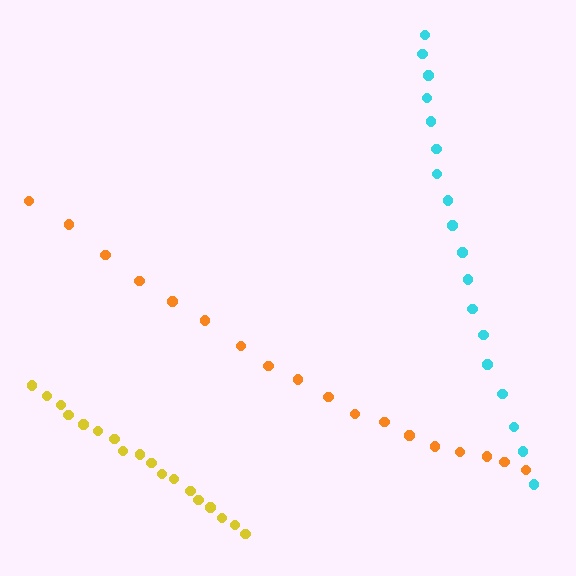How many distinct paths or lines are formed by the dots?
There are 3 distinct paths.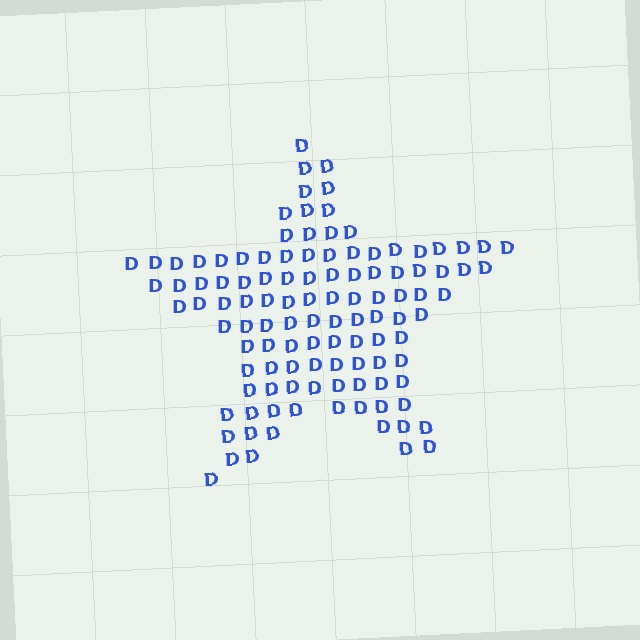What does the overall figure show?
The overall figure shows a star.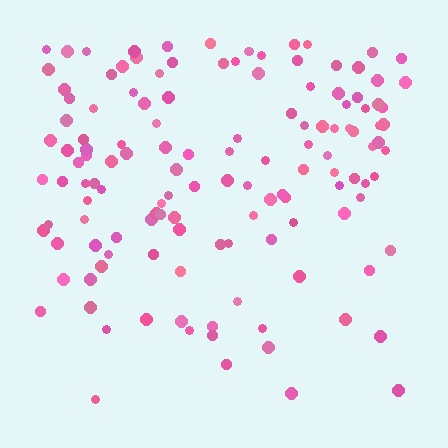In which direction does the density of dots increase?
From bottom to top, with the top side densest.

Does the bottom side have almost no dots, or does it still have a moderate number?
Still a moderate number, just noticeably fewer than the top.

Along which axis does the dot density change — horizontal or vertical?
Vertical.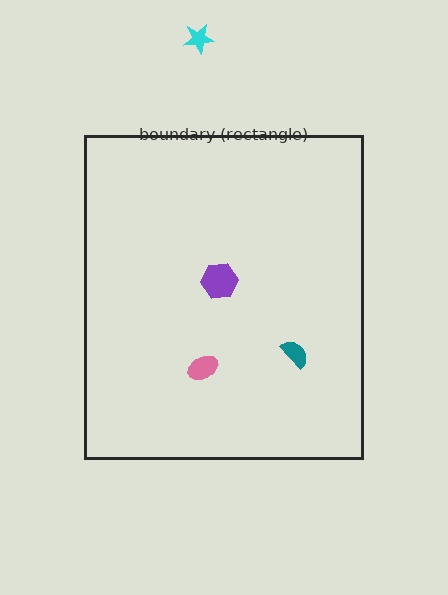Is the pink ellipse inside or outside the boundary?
Inside.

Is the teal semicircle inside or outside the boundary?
Inside.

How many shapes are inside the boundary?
3 inside, 1 outside.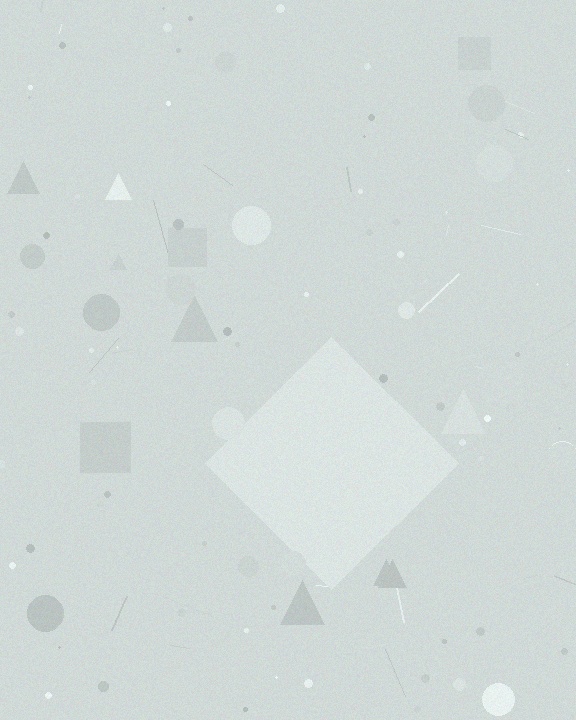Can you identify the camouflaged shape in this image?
The camouflaged shape is a diamond.